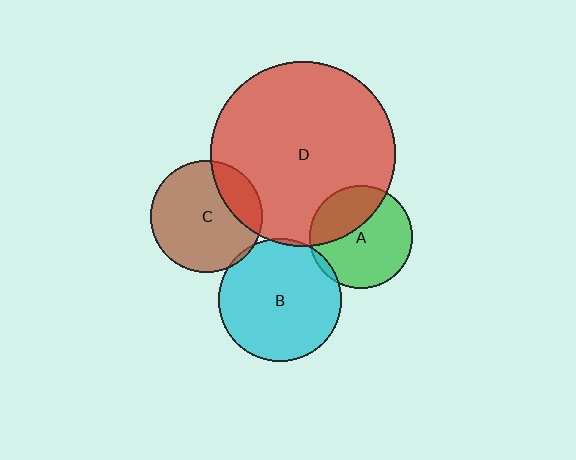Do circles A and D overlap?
Yes.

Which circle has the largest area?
Circle D (red).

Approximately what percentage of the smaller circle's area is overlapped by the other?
Approximately 35%.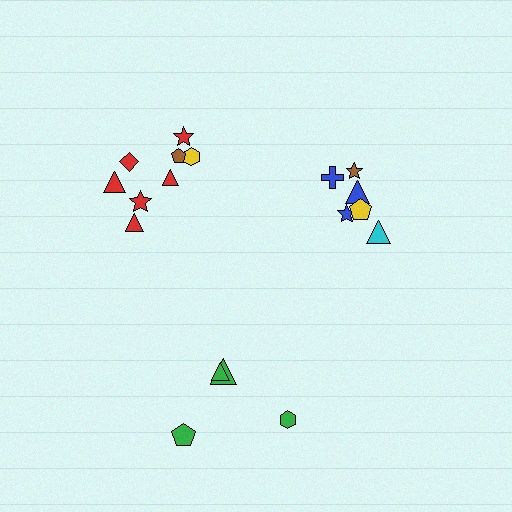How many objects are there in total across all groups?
There are 18 objects.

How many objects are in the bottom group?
There are 4 objects.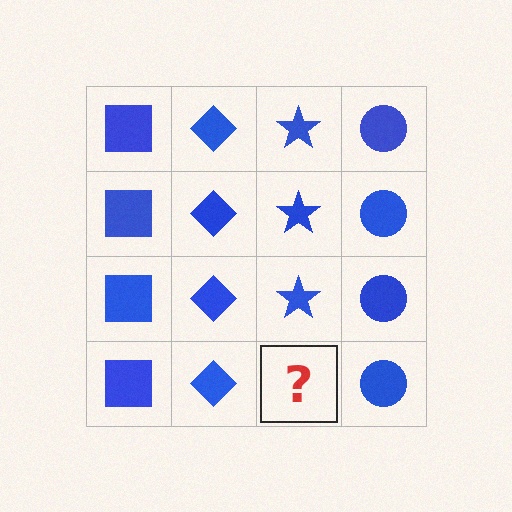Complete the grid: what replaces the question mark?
The question mark should be replaced with a blue star.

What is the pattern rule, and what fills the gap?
The rule is that each column has a consistent shape. The gap should be filled with a blue star.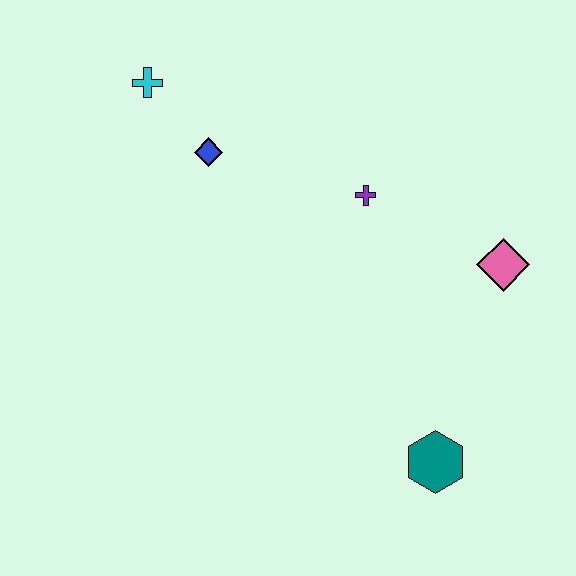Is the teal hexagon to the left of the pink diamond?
Yes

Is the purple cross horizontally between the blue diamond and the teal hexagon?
Yes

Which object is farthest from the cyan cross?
The teal hexagon is farthest from the cyan cross.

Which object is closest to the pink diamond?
The purple cross is closest to the pink diamond.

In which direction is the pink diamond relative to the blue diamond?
The pink diamond is to the right of the blue diamond.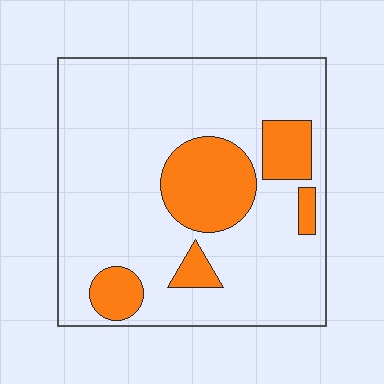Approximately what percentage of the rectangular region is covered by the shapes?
Approximately 20%.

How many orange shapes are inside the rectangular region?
5.